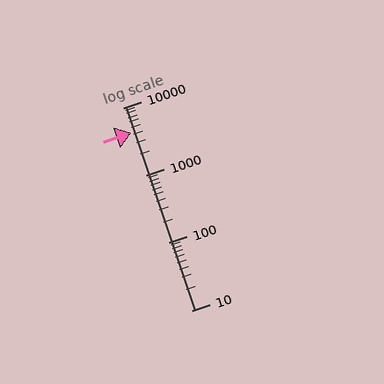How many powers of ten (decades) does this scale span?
The scale spans 3 decades, from 10 to 10000.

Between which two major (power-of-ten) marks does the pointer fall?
The pointer is between 1000 and 10000.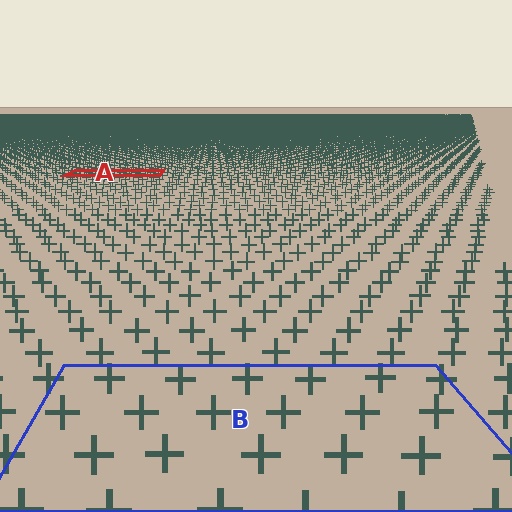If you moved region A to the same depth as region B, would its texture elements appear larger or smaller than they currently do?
They would appear larger. At a closer depth, the same texture elements are projected at a bigger on-screen size.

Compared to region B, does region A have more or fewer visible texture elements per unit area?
Region A has more texture elements per unit area — they are packed more densely because it is farther away.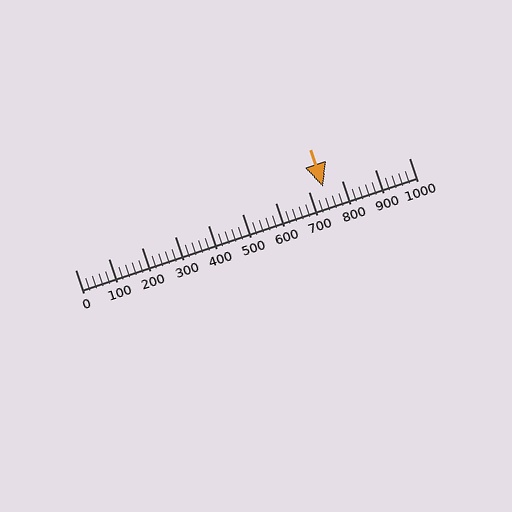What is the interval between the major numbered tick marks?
The major tick marks are spaced 100 units apart.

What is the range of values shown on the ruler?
The ruler shows values from 0 to 1000.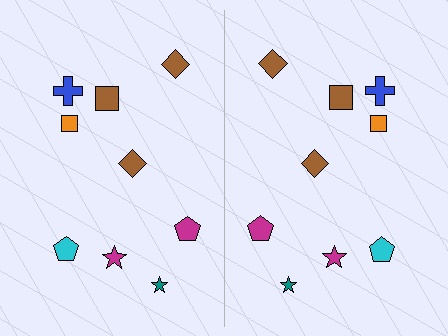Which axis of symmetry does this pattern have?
The pattern has a vertical axis of symmetry running through the center of the image.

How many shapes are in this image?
There are 18 shapes in this image.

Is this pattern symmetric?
Yes, this pattern has bilateral (reflection) symmetry.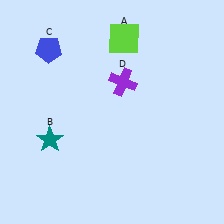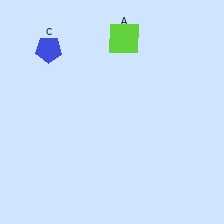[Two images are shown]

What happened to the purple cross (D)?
The purple cross (D) was removed in Image 2. It was in the top-right area of Image 1.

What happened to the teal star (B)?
The teal star (B) was removed in Image 2. It was in the bottom-left area of Image 1.